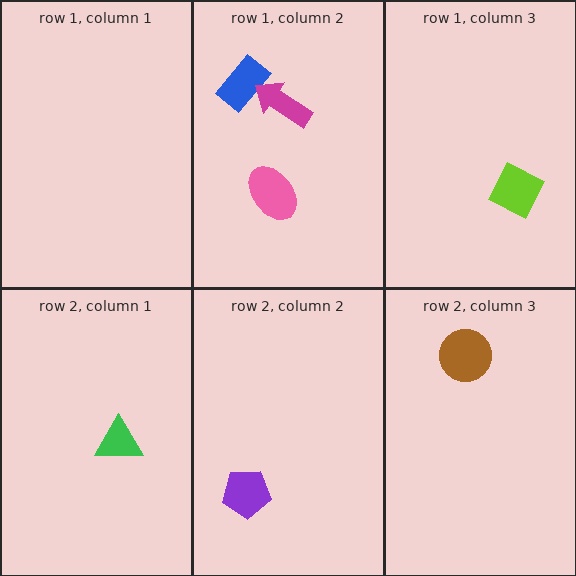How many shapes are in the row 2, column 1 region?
1.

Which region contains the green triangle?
The row 2, column 1 region.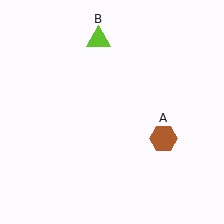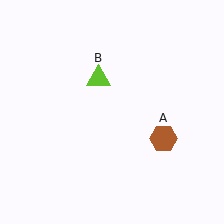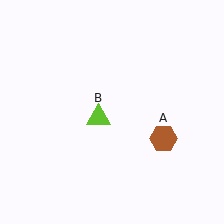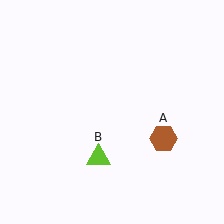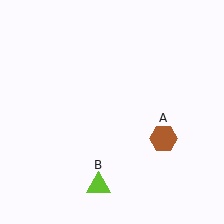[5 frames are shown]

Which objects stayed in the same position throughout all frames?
Brown hexagon (object A) remained stationary.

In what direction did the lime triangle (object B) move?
The lime triangle (object B) moved down.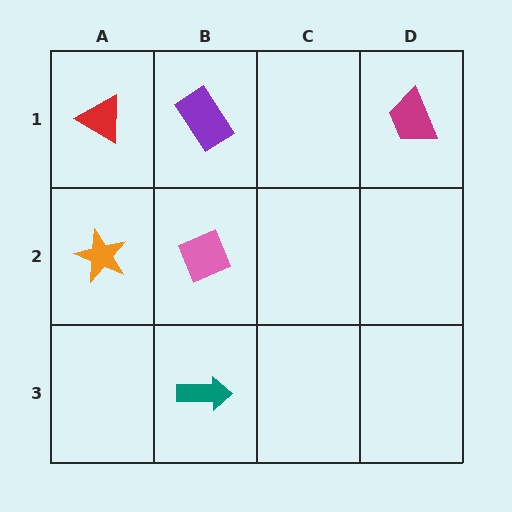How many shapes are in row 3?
1 shape.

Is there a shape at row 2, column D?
No, that cell is empty.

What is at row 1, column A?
A red triangle.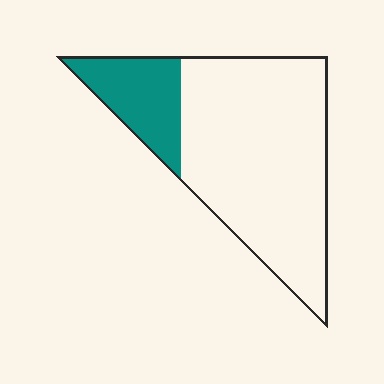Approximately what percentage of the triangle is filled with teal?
Approximately 20%.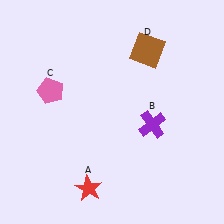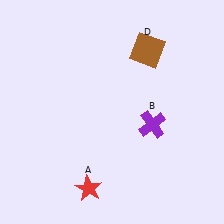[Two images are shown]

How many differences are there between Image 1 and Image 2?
There is 1 difference between the two images.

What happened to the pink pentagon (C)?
The pink pentagon (C) was removed in Image 2. It was in the top-left area of Image 1.